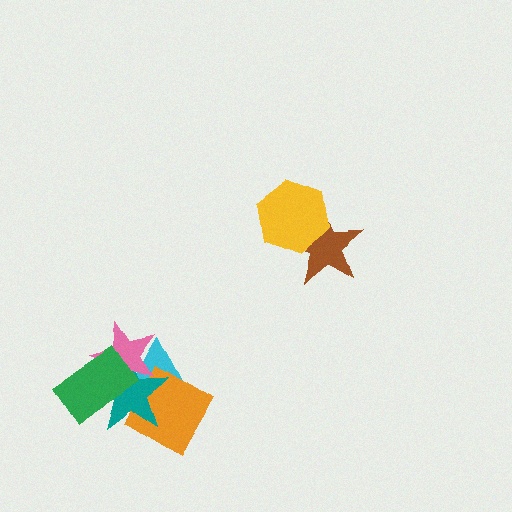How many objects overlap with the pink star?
4 objects overlap with the pink star.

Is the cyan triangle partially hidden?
Yes, it is partially covered by another shape.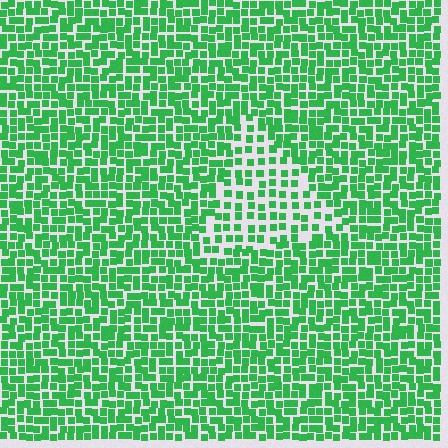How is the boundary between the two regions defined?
The boundary is defined by a change in element density (approximately 1.8x ratio). All elements are the same color, size, and shape.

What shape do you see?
I see a triangle.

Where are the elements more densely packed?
The elements are more densely packed outside the triangle boundary.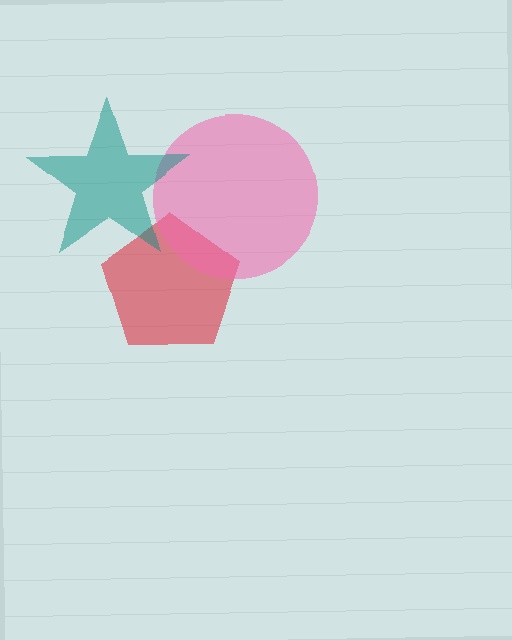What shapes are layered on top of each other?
The layered shapes are: a red pentagon, a pink circle, a teal star.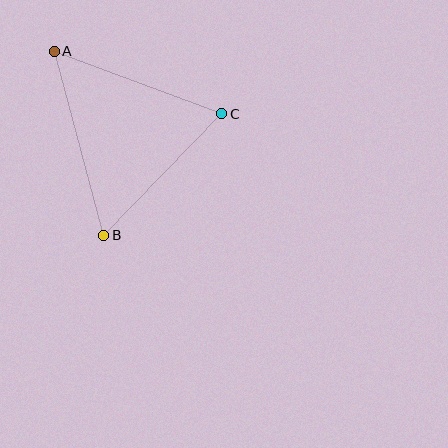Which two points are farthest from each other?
Points A and B are farthest from each other.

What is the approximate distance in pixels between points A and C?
The distance between A and C is approximately 178 pixels.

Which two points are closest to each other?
Points B and C are closest to each other.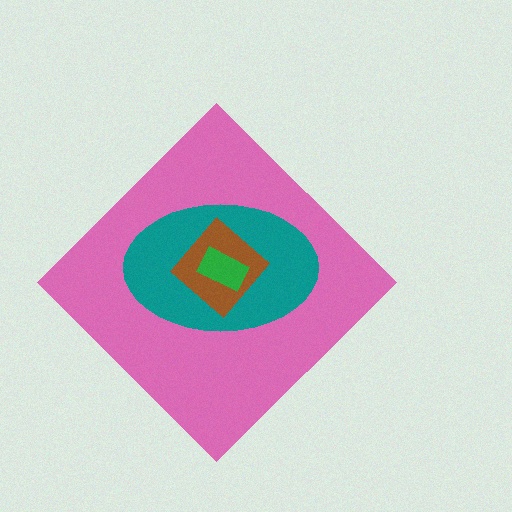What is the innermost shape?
The green rectangle.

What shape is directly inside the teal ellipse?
The brown diamond.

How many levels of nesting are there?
4.